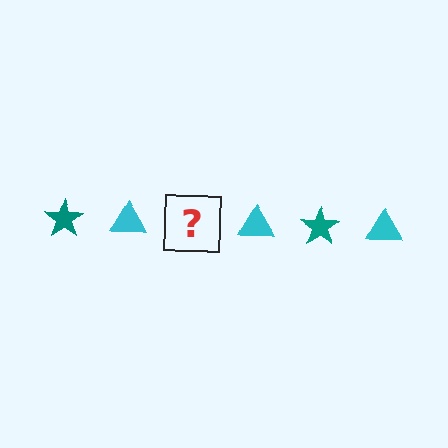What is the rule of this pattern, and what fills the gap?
The rule is that the pattern alternates between teal star and cyan triangle. The gap should be filled with a teal star.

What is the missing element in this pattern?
The missing element is a teal star.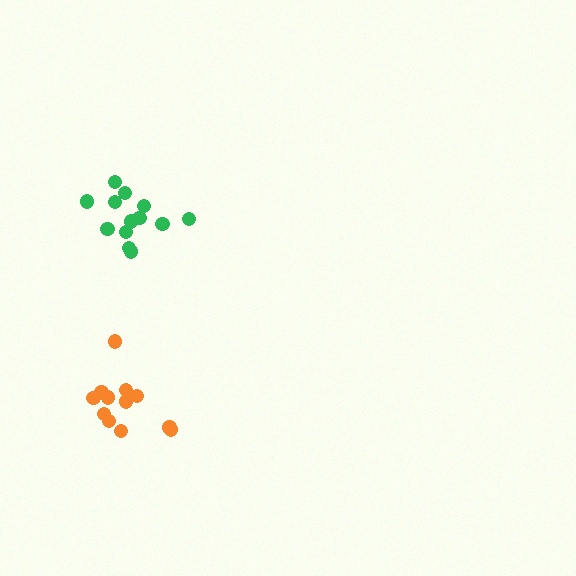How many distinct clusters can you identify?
There are 2 distinct clusters.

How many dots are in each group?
Group 1: 13 dots, Group 2: 13 dots (26 total).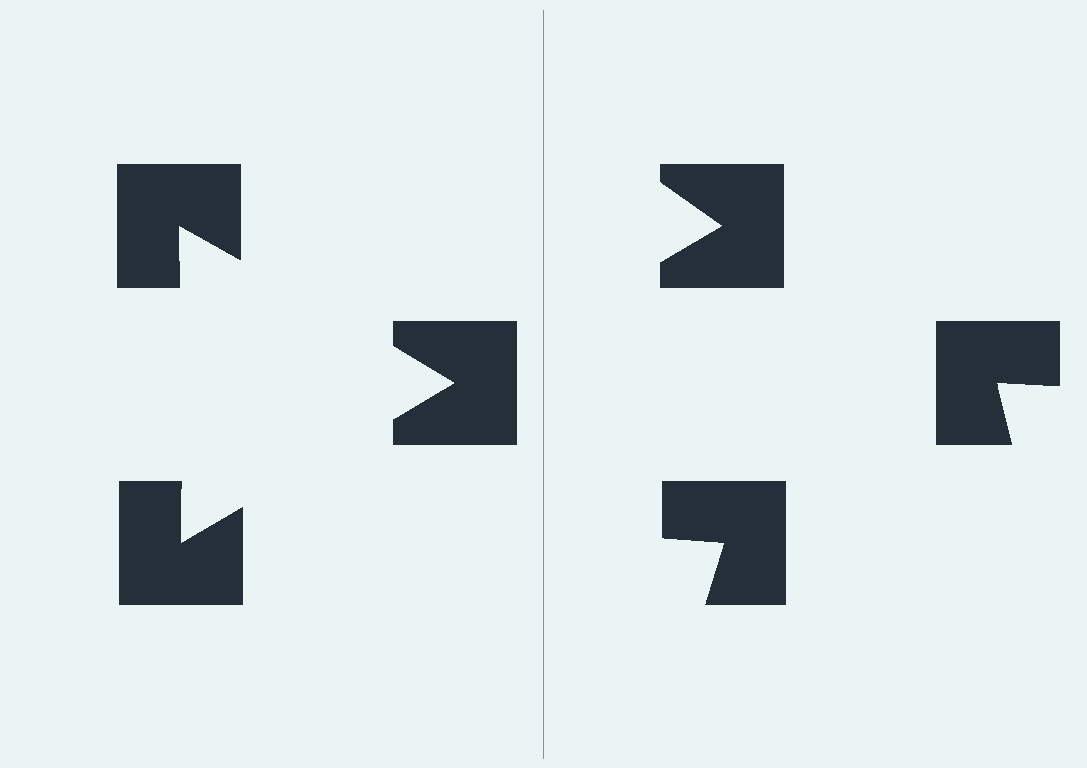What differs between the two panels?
The notched squares are positioned identically on both sides; only the wedge orientations differ. On the left they align to a triangle; on the right they are misaligned.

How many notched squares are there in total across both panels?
6 — 3 on each side.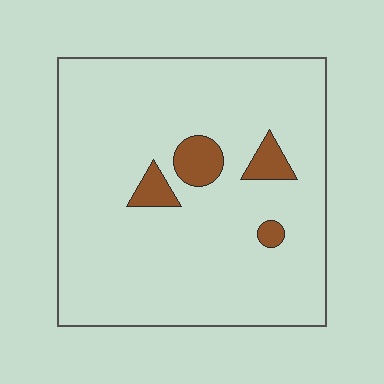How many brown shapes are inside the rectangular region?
4.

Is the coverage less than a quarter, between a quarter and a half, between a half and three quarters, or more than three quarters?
Less than a quarter.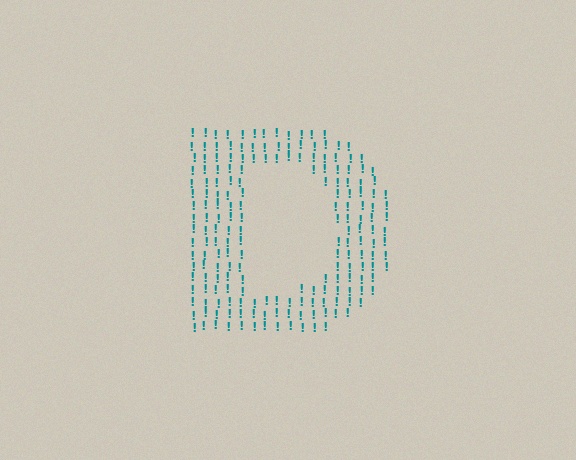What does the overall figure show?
The overall figure shows the letter D.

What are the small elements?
The small elements are exclamation marks.